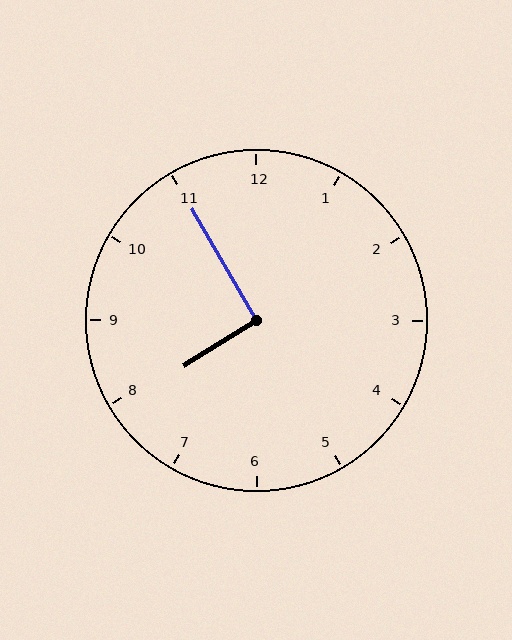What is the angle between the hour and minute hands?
Approximately 92 degrees.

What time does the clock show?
7:55.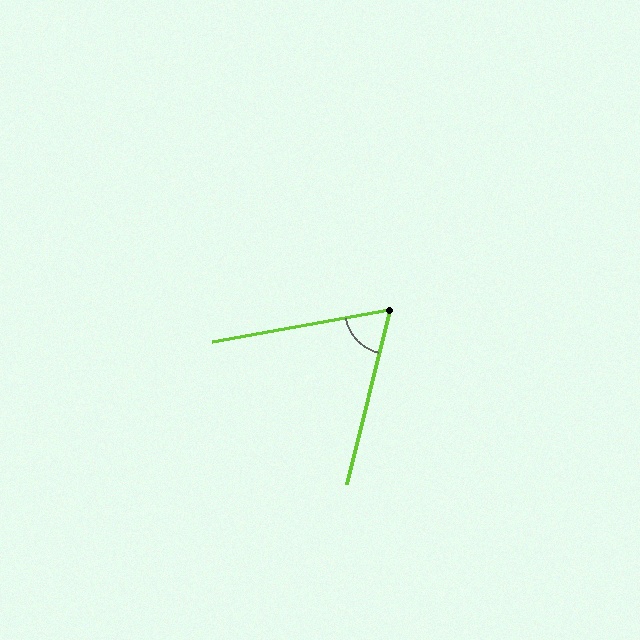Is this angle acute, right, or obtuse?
It is acute.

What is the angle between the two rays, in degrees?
Approximately 66 degrees.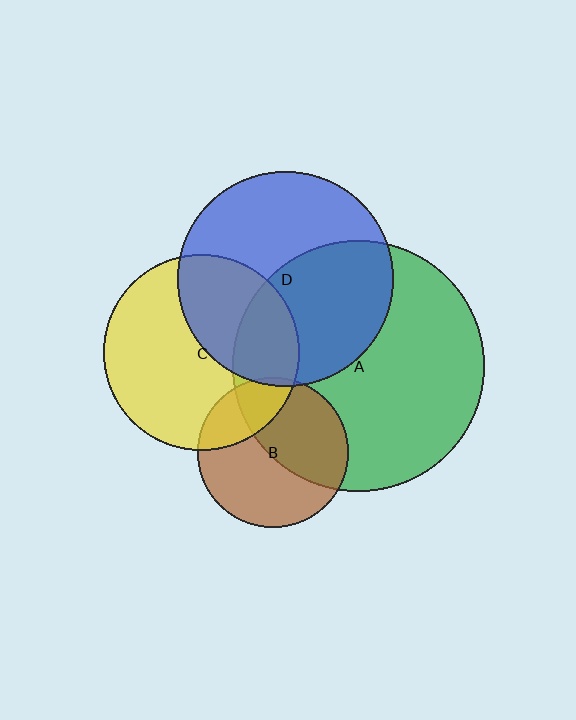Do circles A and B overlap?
Yes.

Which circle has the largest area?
Circle A (green).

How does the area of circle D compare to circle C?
Approximately 1.2 times.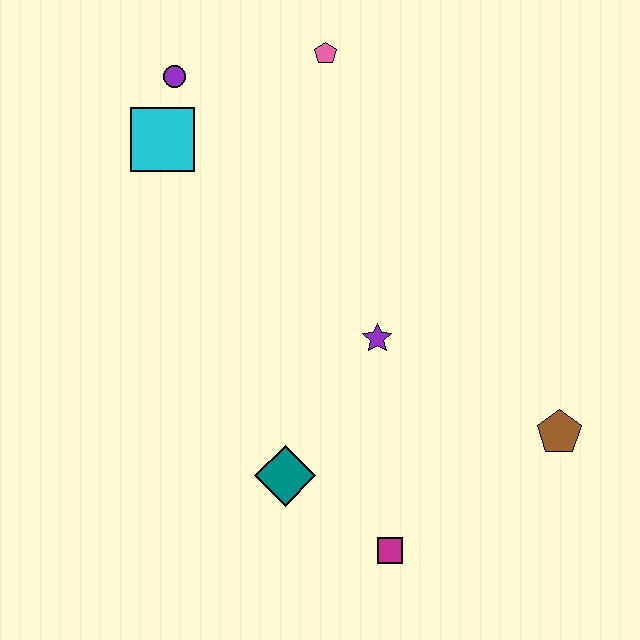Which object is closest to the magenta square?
The teal diamond is closest to the magenta square.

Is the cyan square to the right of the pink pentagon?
No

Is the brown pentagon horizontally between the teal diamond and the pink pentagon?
No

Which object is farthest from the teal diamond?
The pink pentagon is farthest from the teal diamond.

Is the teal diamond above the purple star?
No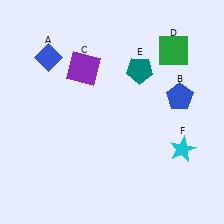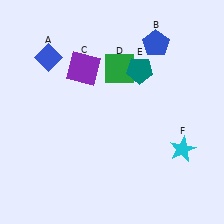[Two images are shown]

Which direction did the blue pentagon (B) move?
The blue pentagon (B) moved up.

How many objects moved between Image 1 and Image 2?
2 objects moved between the two images.